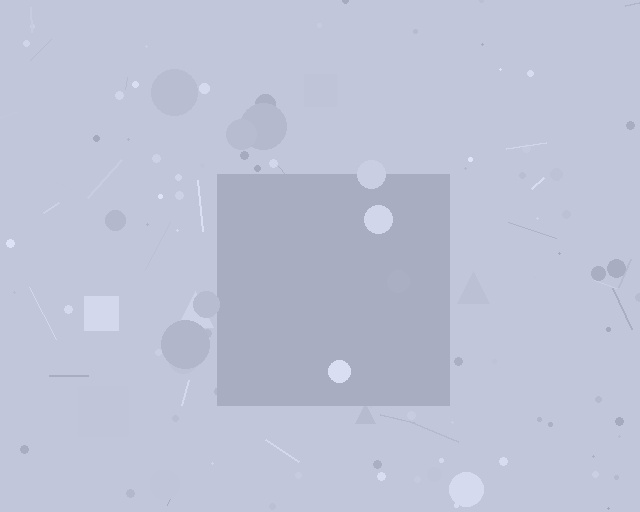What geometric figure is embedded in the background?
A square is embedded in the background.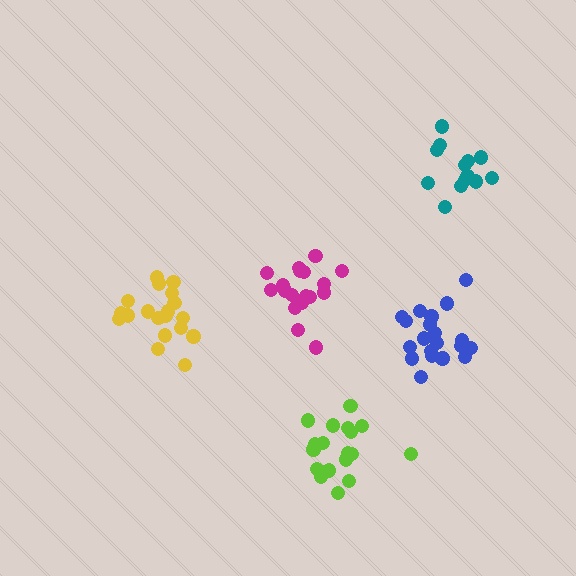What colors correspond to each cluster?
The clusters are colored: magenta, blue, yellow, lime, teal.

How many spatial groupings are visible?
There are 5 spatial groupings.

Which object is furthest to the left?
The yellow cluster is leftmost.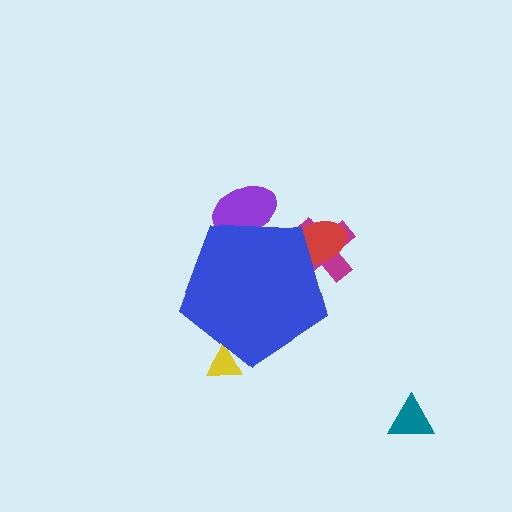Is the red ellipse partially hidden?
Yes, the red ellipse is partially hidden behind the blue pentagon.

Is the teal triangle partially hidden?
No, the teal triangle is fully visible.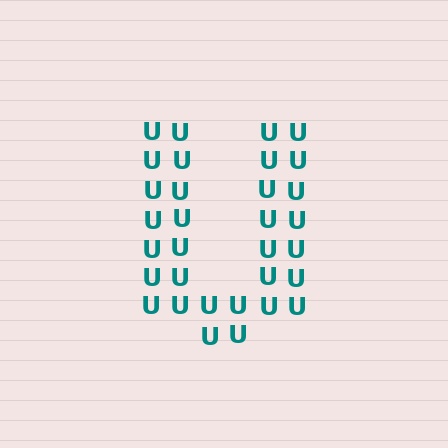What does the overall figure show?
The overall figure shows the letter U.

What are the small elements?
The small elements are letter U's.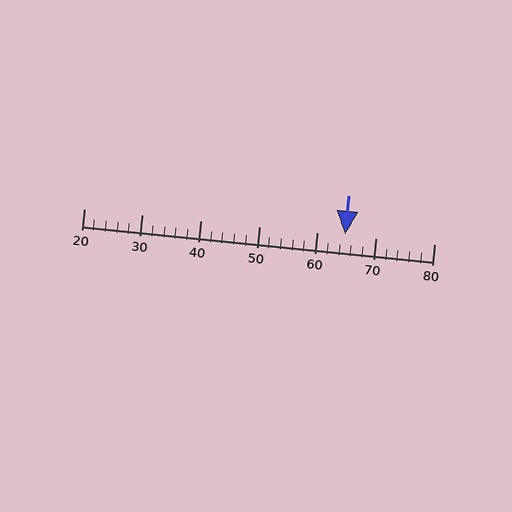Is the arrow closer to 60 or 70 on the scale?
The arrow is closer to 60.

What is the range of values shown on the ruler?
The ruler shows values from 20 to 80.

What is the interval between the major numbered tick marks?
The major tick marks are spaced 10 units apart.